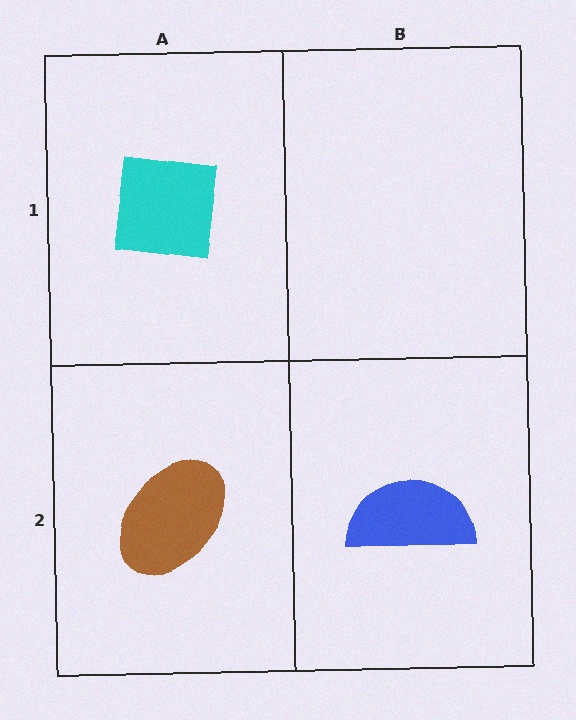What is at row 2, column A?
A brown ellipse.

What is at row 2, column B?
A blue semicircle.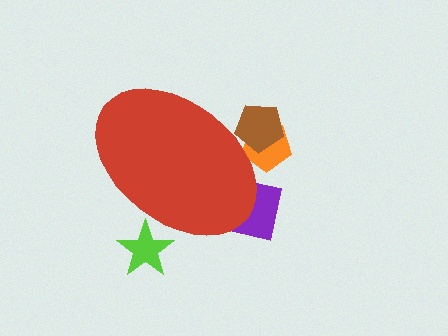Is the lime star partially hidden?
Yes, the lime star is partially hidden behind the red ellipse.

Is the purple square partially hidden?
Yes, the purple square is partially hidden behind the red ellipse.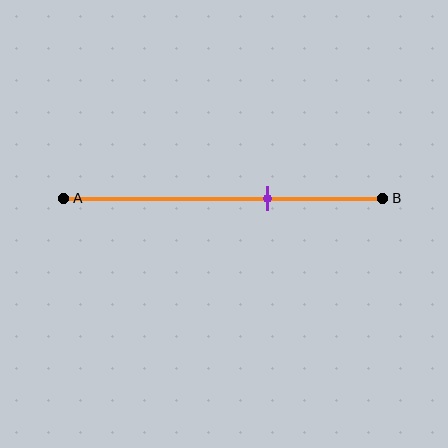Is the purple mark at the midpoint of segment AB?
No, the mark is at about 65% from A, not at the 50% midpoint.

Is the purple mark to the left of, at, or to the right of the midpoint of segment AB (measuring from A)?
The purple mark is to the right of the midpoint of segment AB.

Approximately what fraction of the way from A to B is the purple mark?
The purple mark is approximately 65% of the way from A to B.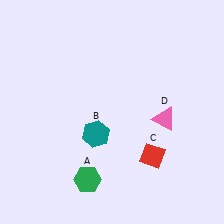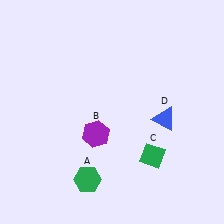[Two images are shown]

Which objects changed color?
B changed from teal to purple. C changed from red to green. D changed from pink to blue.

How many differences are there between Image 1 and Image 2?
There are 3 differences between the two images.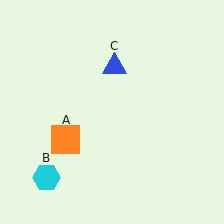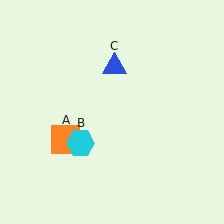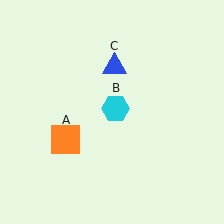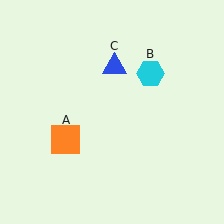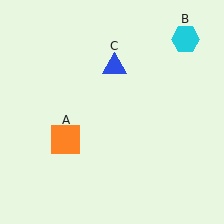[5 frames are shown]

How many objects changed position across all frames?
1 object changed position: cyan hexagon (object B).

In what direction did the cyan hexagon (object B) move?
The cyan hexagon (object B) moved up and to the right.